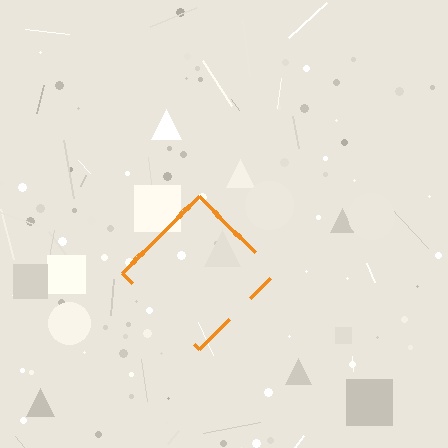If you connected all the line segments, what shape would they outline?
They would outline a diamond.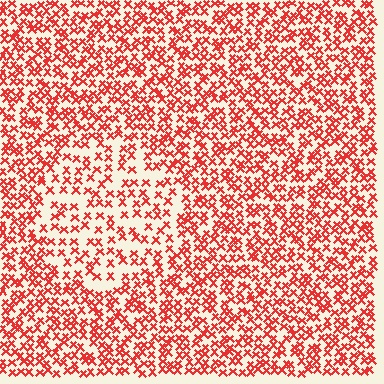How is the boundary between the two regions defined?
The boundary is defined by a change in element density (approximately 1.8x ratio). All elements are the same color, size, and shape.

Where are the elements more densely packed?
The elements are more densely packed outside the circle boundary.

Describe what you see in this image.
The image contains small red elements arranged at two different densities. A circle-shaped region is visible where the elements are less densely packed than the surrounding area.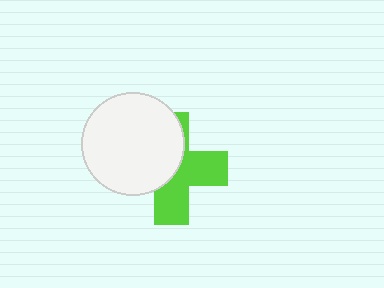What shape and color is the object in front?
The object in front is a white circle.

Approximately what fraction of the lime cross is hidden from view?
Roughly 49% of the lime cross is hidden behind the white circle.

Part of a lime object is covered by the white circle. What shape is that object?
It is a cross.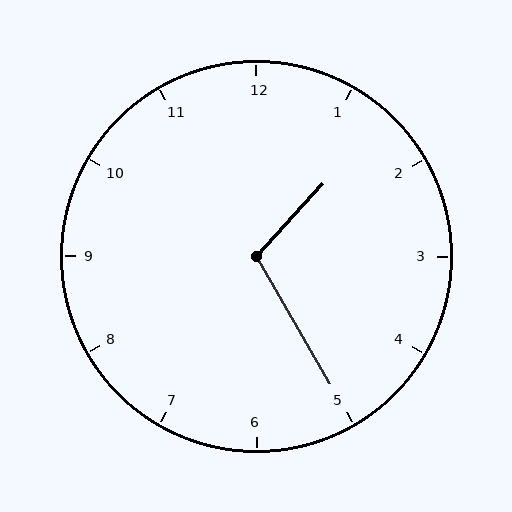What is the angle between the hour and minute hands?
Approximately 108 degrees.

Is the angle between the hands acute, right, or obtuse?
It is obtuse.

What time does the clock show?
1:25.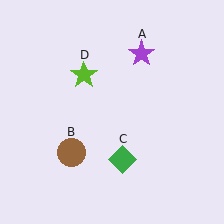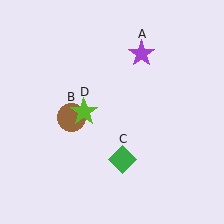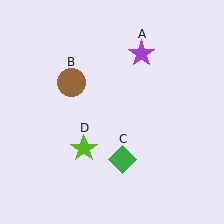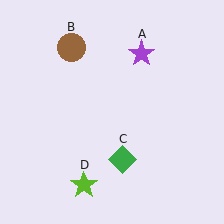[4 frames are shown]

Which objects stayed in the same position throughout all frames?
Purple star (object A) and green diamond (object C) remained stationary.